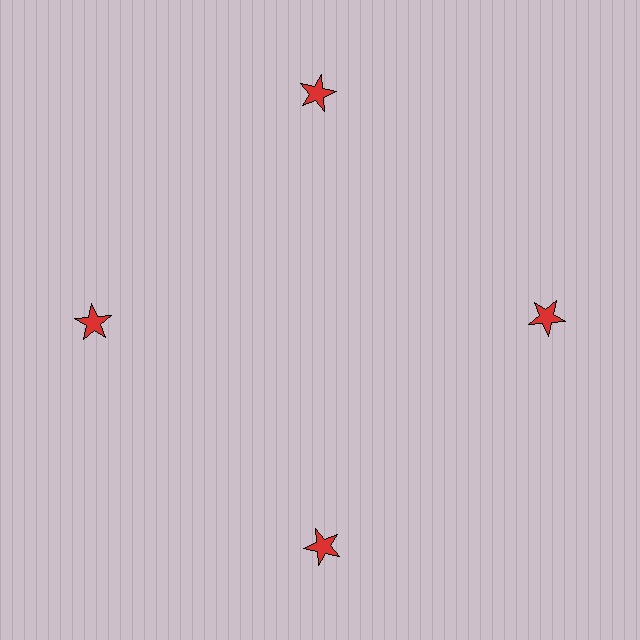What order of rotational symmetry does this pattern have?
This pattern has 4-fold rotational symmetry.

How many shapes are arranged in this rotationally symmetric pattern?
There are 4 shapes, arranged in 4 groups of 1.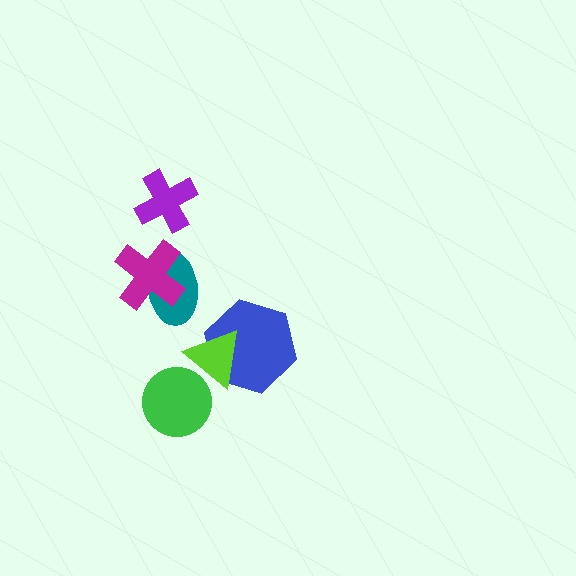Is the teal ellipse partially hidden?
Yes, it is partially covered by another shape.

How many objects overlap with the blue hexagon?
1 object overlaps with the blue hexagon.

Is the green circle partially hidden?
Yes, it is partially covered by another shape.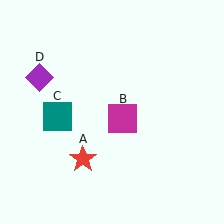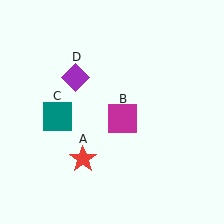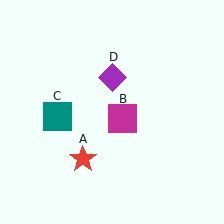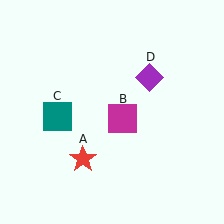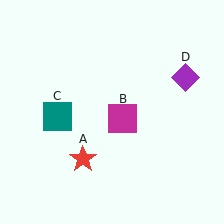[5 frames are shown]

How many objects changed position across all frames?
1 object changed position: purple diamond (object D).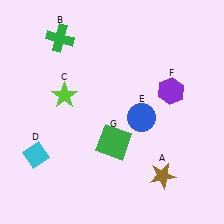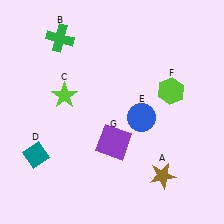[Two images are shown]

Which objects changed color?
D changed from cyan to teal. F changed from purple to lime. G changed from green to purple.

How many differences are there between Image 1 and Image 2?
There are 3 differences between the two images.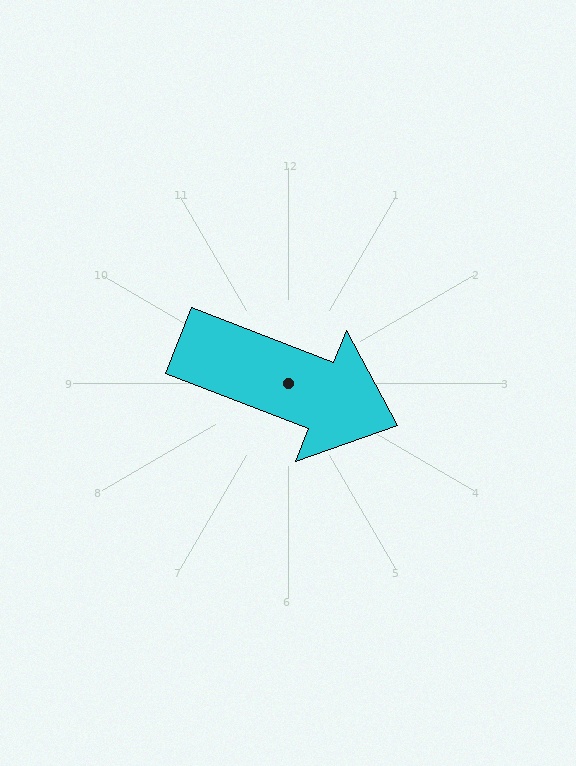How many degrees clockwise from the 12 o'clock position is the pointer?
Approximately 111 degrees.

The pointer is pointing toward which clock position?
Roughly 4 o'clock.